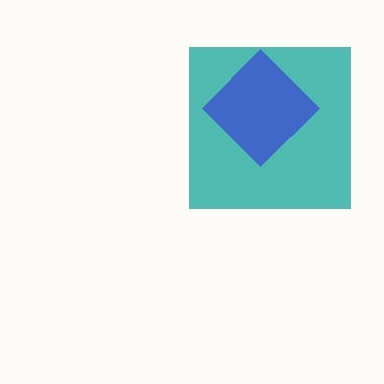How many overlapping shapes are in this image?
There are 2 overlapping shapes in the image.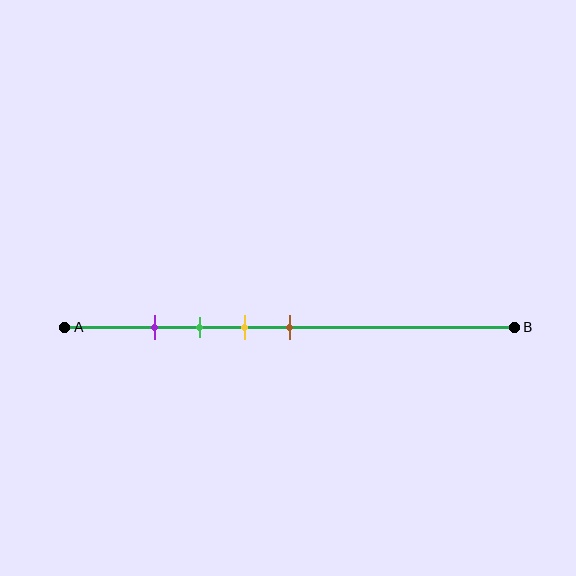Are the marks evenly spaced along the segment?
Yes, the marks are approximately evenly spaced.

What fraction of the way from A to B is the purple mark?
The purple mark is approximately 20% (0.2) of the way from A to B.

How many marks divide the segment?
There are 4 marks dividing the segment.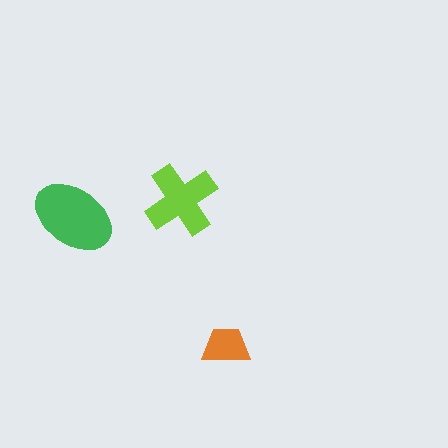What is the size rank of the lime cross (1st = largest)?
2nd.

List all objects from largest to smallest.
The green ellipse, the lime cross, the orange trapezoid.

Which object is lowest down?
The orange trapezoid is bottommost.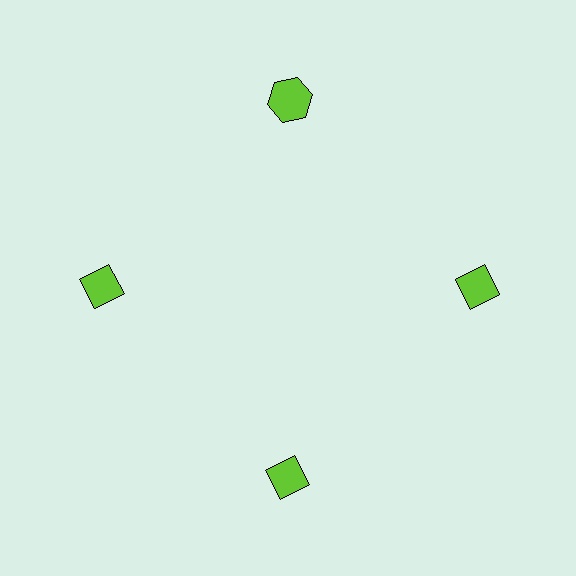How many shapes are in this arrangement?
There are 4 shapes arranged in a ring pattern.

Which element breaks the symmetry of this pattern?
The lime hexagon at roughly the 12 o'clock position breaks the symmetry. All other shapes are lime diamonds.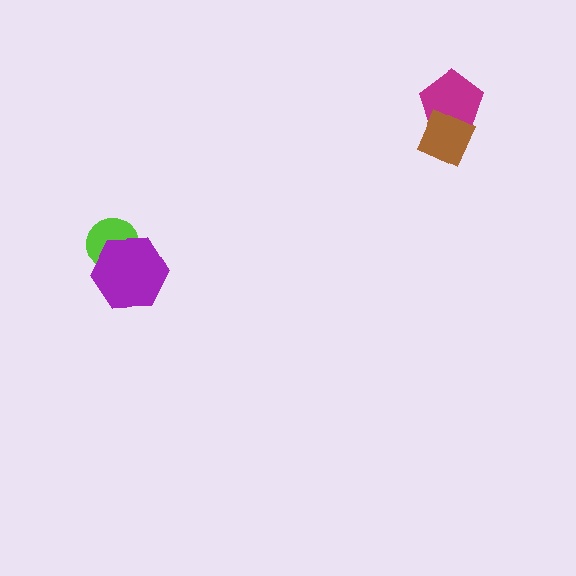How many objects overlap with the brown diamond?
1 object overlaps with the brown diamond.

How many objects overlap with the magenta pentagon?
1 object overlaps with the magenta pentagon.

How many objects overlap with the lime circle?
1 object overlaps with the lime circle.